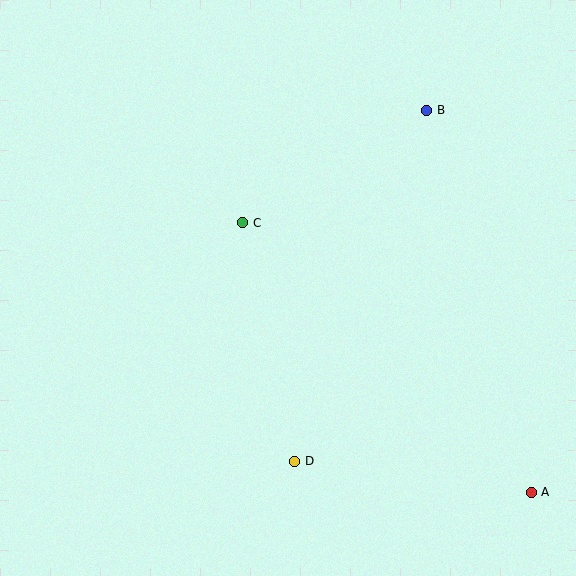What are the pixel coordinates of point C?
Point C is at (243, 223).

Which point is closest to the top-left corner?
Point C is closest to the top-left corner.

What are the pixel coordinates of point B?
Point B is at (427, 110).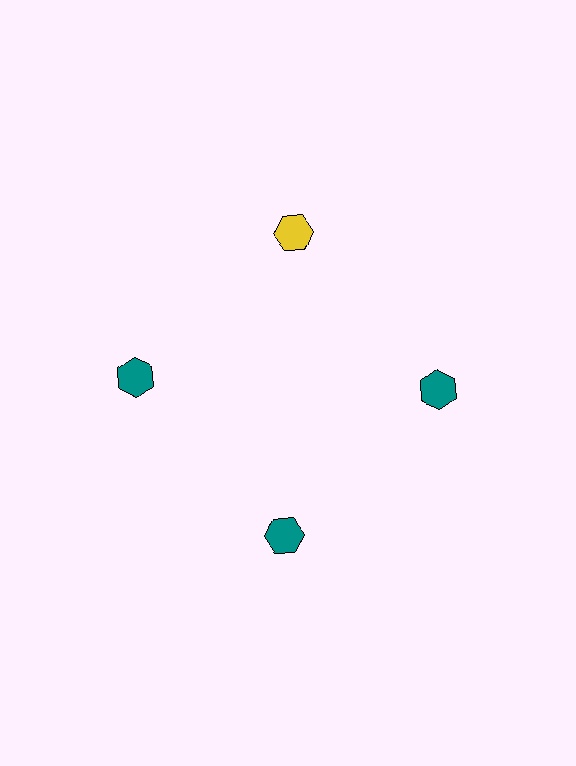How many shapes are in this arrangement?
There are 4 shapes arranged in a ring pattern.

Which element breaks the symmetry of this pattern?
The yellow hexagon at roughly the 12 o'clock position breaks the symmetry. All other shapes are teal hexagons.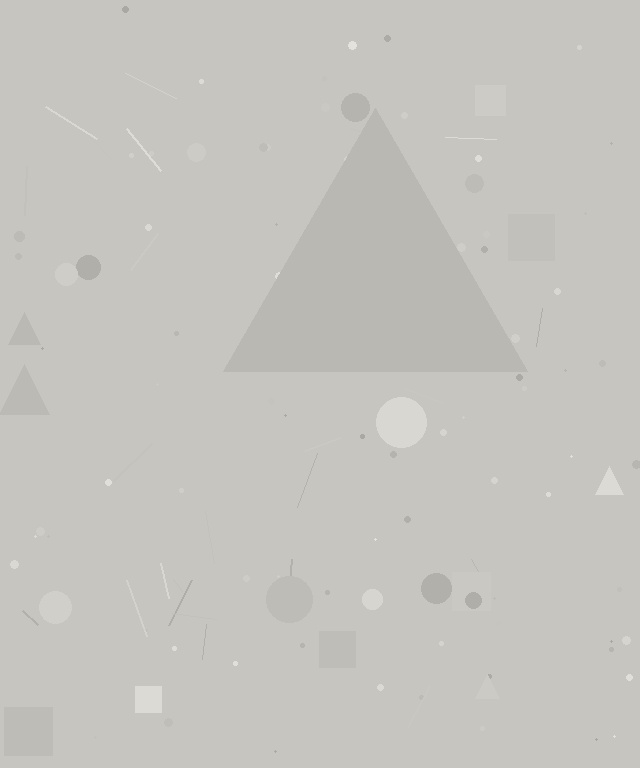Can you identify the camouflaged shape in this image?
The camouflaged shape is a triangle.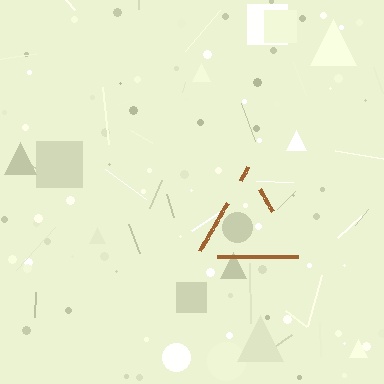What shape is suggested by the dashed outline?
The dashed outline suggests a triangle.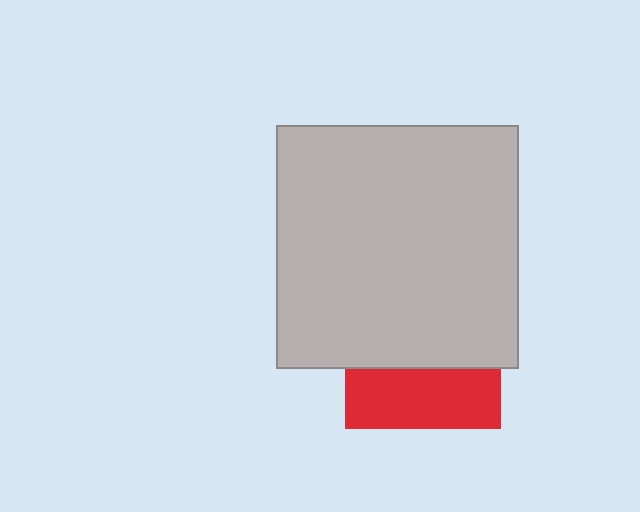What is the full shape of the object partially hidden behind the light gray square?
The partially hidden object is a red square.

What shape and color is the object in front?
The object in front is a light gray square.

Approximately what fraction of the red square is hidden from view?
Roughly 62% of the red square is hidden behind the light gray square.